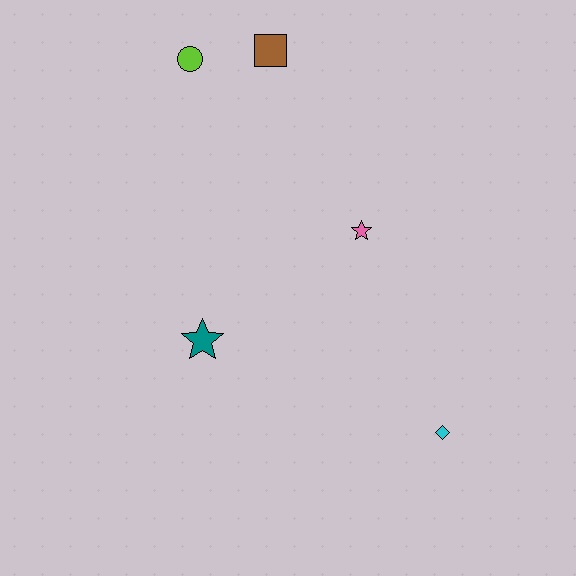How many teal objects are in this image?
There is 1 teal object.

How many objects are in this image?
There are 5 objects.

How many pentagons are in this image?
There are no pentagons.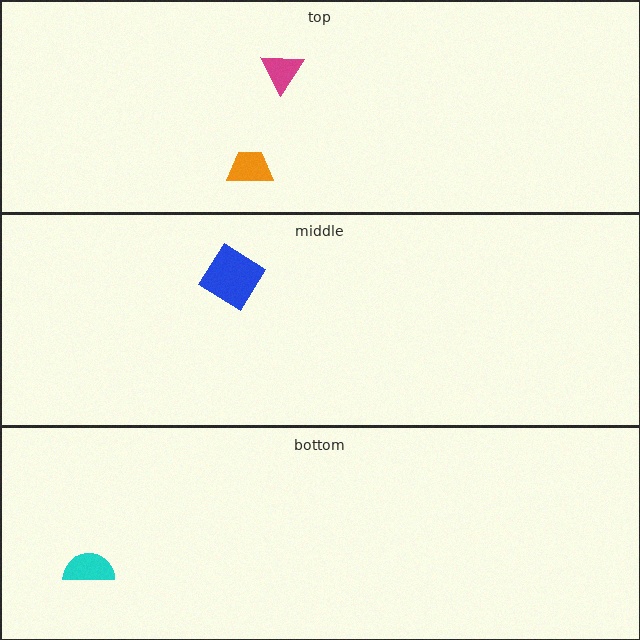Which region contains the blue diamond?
The middle region.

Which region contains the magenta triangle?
The top region.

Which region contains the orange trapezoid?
The top region.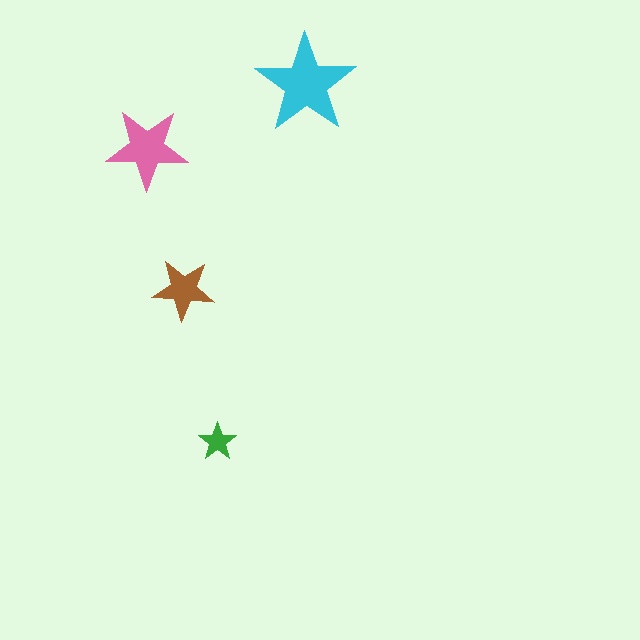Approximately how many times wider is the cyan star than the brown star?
About 1.5 times wider.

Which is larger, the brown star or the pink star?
The pink one.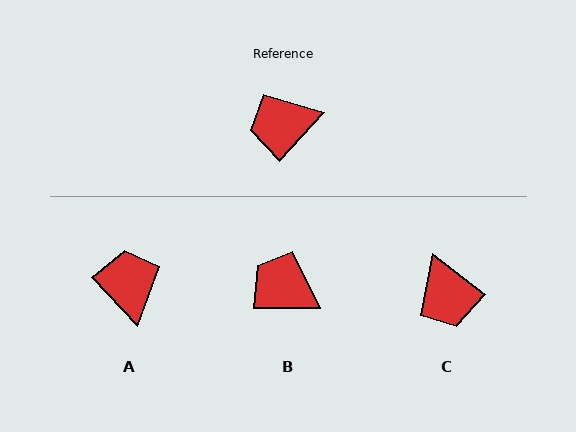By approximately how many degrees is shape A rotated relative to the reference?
Approximately 94 degrees clockwise.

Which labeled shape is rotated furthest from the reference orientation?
C, about 95 degrees away.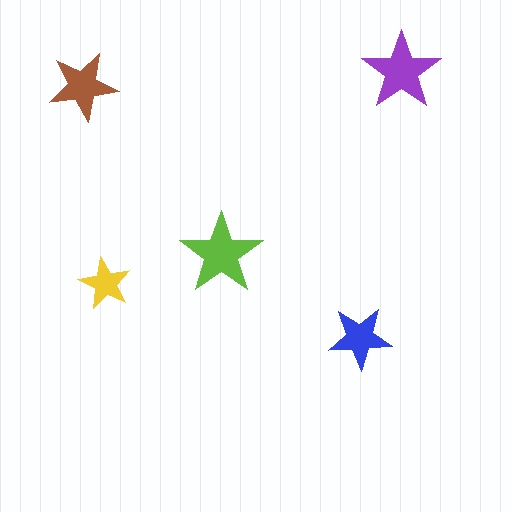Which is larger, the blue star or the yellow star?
The blue one.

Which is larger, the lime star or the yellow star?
The lime one.